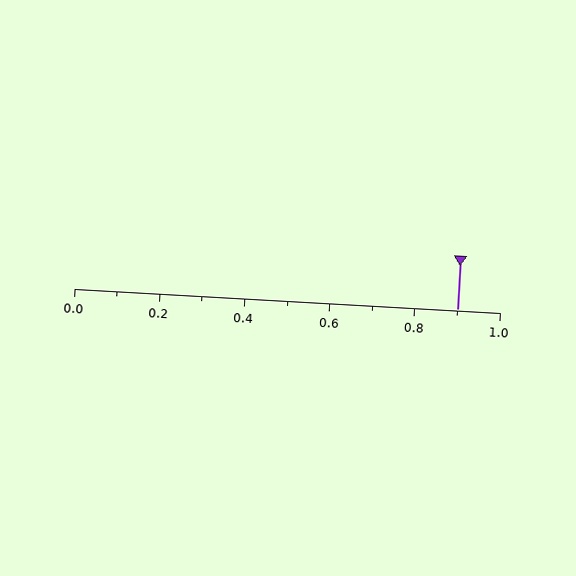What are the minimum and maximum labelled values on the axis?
The axis runs from 0.0 to 1.0.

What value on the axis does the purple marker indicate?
The marker indicates approximately 0.9.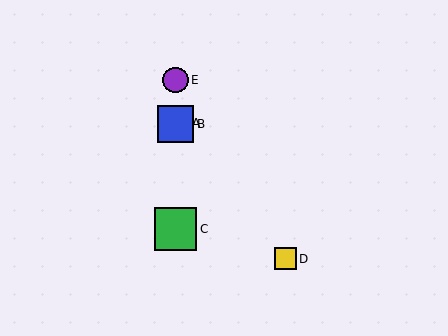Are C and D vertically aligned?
No, C is at x≈175 and D is at x≈285.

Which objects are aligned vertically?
Objects A, B, C, E are aligned vertically.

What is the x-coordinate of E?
Object E is at x≈175.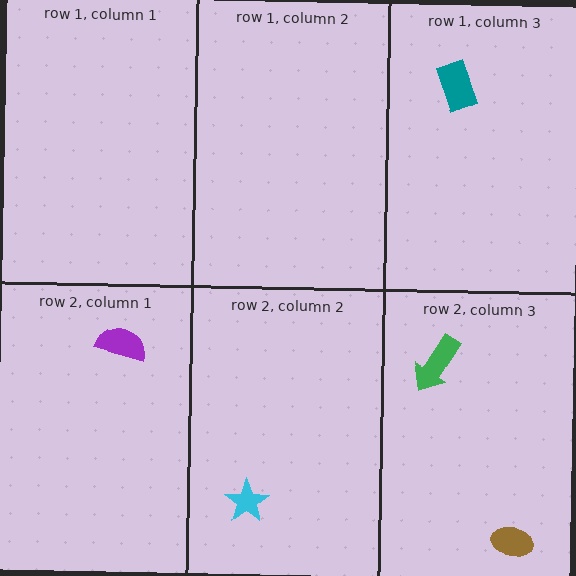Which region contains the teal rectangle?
The row 1, column 3 region.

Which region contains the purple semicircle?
The row 2, column 1 region.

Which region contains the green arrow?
The row 2, column 3 region.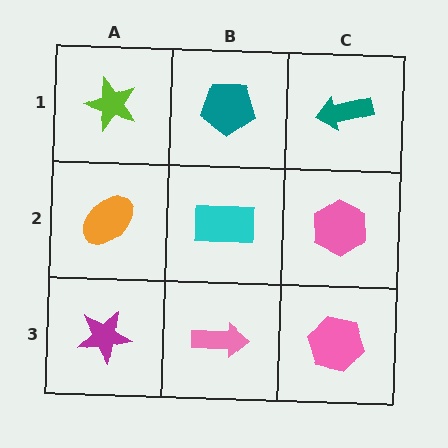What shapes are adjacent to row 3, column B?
A cyan rectangle (row 2, column B), a magenta star (row 3, column A), a pink hexagon (row 3, column C).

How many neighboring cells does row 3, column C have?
2.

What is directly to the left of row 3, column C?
A pink arrow.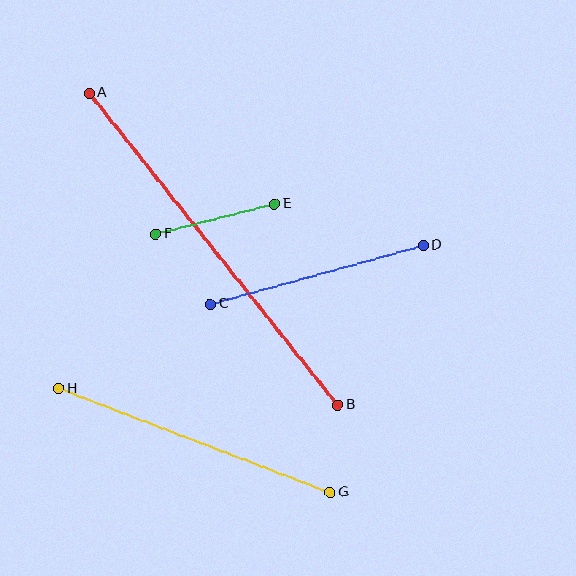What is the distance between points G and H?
The distance is approximately 290 pixels.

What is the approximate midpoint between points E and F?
The midpoint is at approximately (215, 219) pixels.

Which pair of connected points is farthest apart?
Points A and B are farthest apart.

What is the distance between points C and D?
The distance is approximately 221 pixels.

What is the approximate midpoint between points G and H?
The midpoint is at approximately (194, 440) pixels.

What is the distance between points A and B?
The distance is approximately 399 pixels.